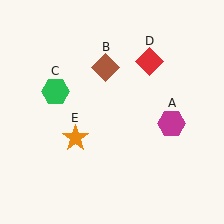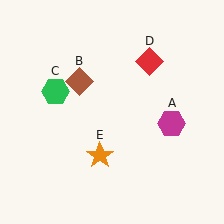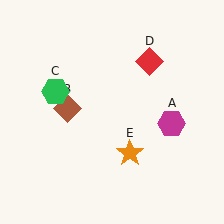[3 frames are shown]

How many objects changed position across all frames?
2 objects changed position: brown diamond (object B), orange star (object E).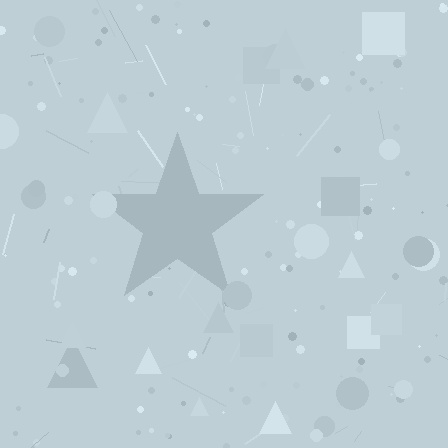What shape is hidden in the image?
A star is hidden in the image.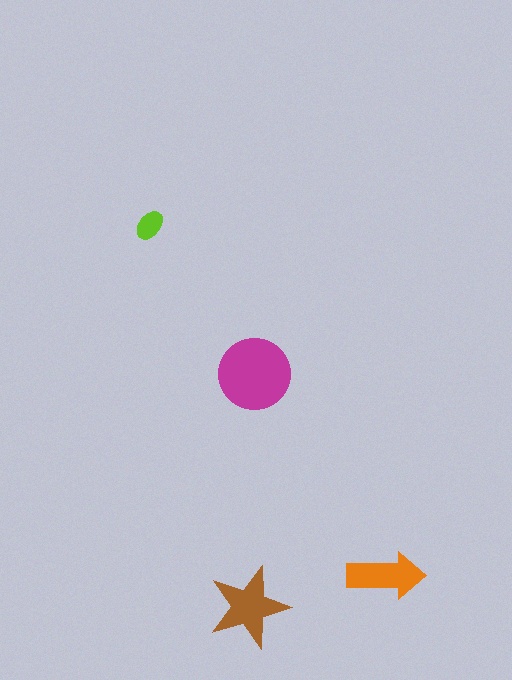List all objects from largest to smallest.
The magenta circle, the brown star, the orange arrow, the lime ellipse.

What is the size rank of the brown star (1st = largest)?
2nd.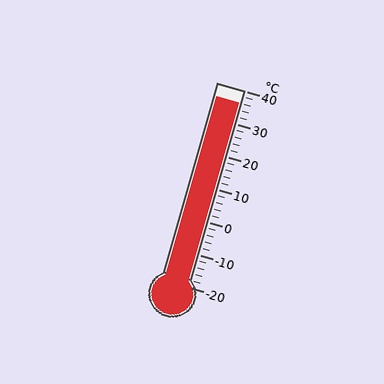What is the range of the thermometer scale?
The thermometer scale ranges from -20°C to 40°C.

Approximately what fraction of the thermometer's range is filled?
The thermometer is filled to approximately 95% of its range.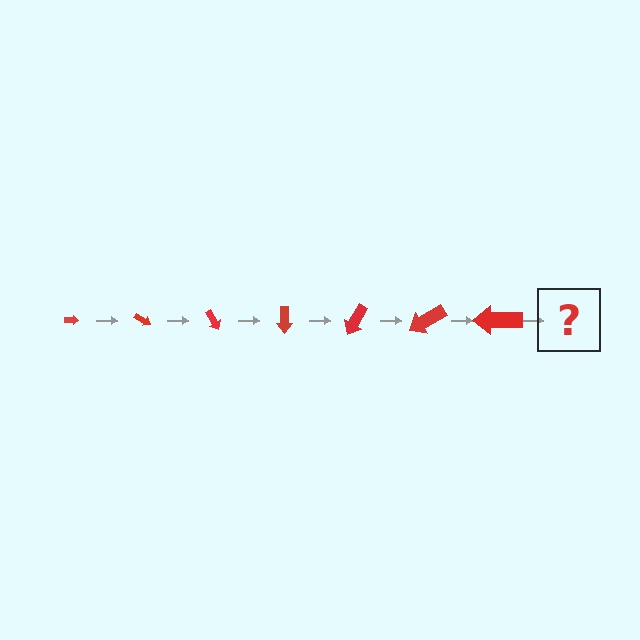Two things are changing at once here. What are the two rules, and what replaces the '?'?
The two rules are that the arrow grows larger each step and it rotates 30 degrees each step. The '?' should be an arrow, larger than the previous one and rotated 210 degrees from the start.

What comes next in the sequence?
The next element should be an arrow, larger than the previous one and rotated 210 degrees from the start.